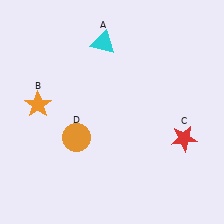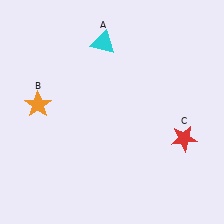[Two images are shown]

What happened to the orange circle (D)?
The orange circle (D) was removed in Image 2. It was in the bottom-left area of Image 1.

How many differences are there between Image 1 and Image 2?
There is 1 difference between the two images.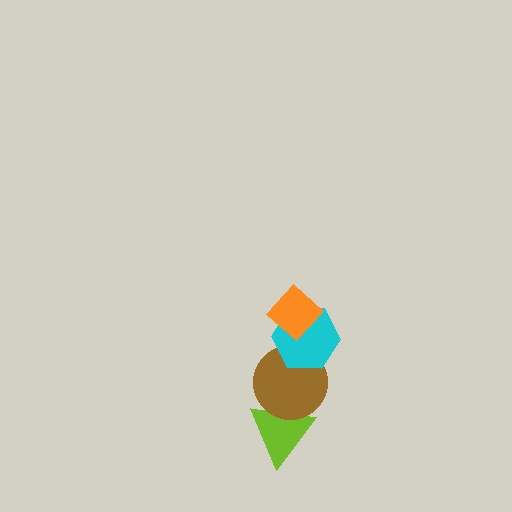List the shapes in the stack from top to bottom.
From top to bottom: the orange diamond, the cyan hexagon, the brown circle, the lime triangle.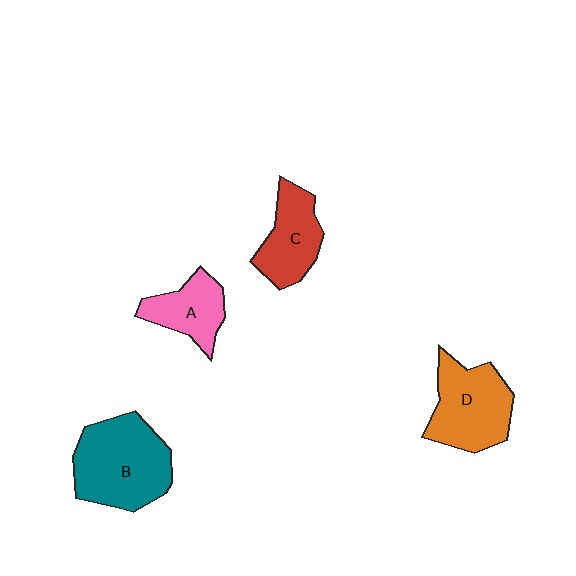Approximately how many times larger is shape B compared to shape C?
Approximately 1.6 times.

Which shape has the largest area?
Shape B (teal).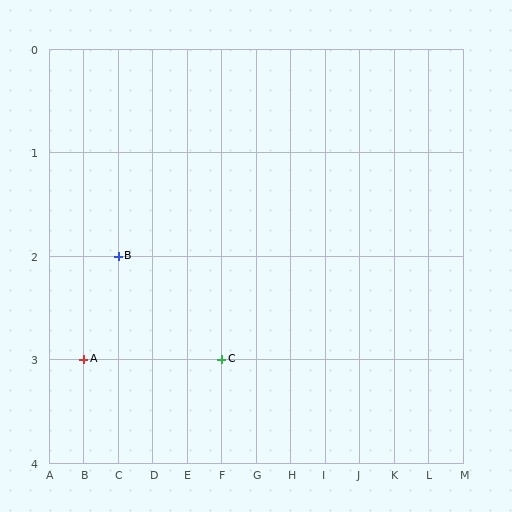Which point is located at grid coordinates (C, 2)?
Point B is at (C, 2).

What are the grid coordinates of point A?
Point A is at grid coordinates (B, 3).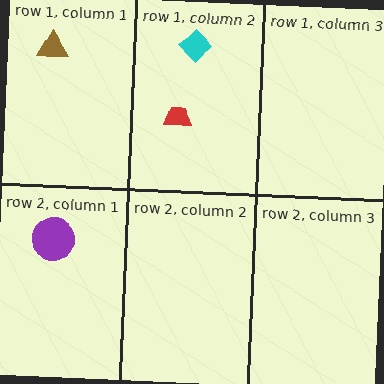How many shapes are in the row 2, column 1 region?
1.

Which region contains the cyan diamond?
The row 1, column 2 region.